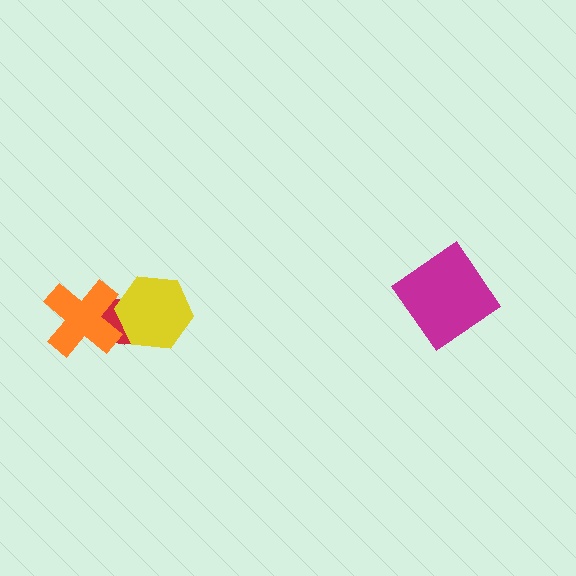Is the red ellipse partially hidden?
Yes, it is partially covered by another shape.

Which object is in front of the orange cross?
The yellow hexagon is in front of the orange cross.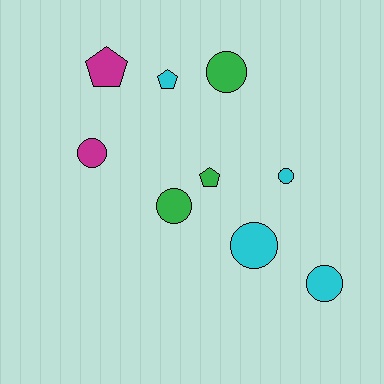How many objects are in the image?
There are 9 objects.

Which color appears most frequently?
Cyan, with 4 objects.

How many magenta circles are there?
There is 1 magenta circle.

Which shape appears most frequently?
Circle, with 6 objects.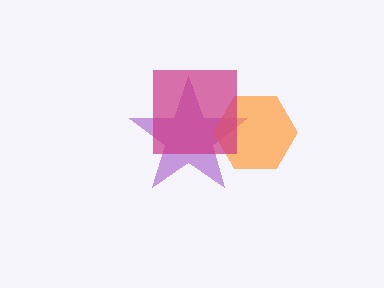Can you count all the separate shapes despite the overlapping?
Yes, there are 3 separate shapes.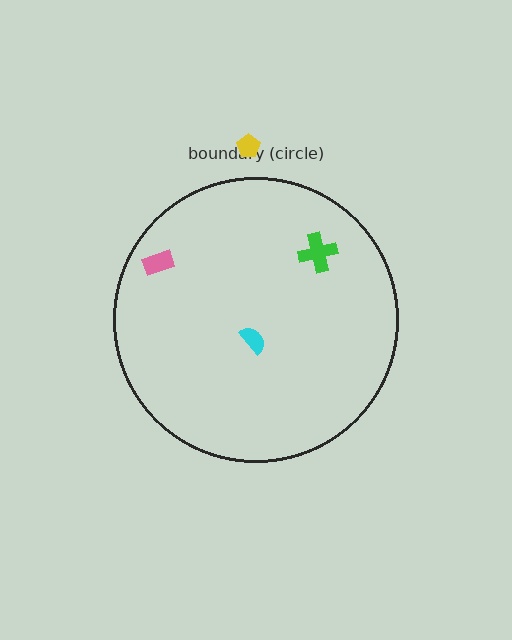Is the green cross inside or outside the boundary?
Inside.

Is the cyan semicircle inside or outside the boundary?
Inside.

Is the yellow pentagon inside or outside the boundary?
Outside.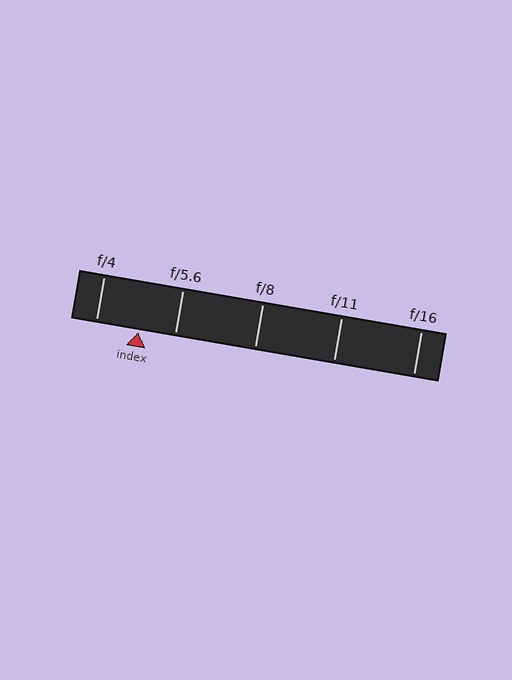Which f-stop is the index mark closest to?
The index mark is closest to f/5.6.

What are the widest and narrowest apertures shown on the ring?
The widest aperture shown is f/4 and the narrowest is f/16.